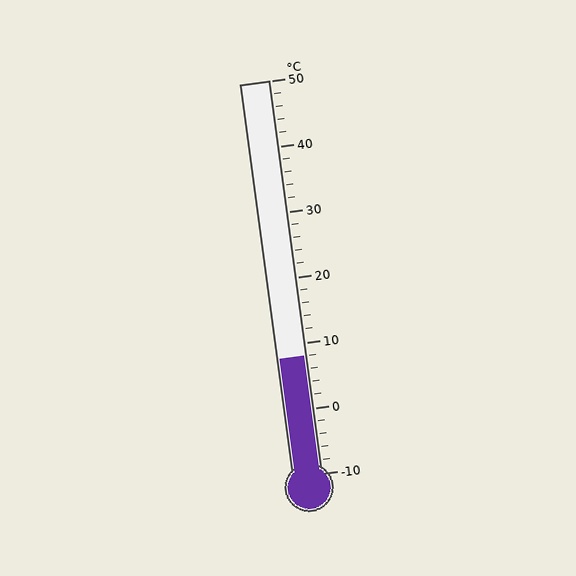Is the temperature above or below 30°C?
The temperature is below 30°C.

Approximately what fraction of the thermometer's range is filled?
The thermometer is filled to approximately 30% of its range.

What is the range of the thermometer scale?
The thermometer scale ranges from -10°C to 50°C.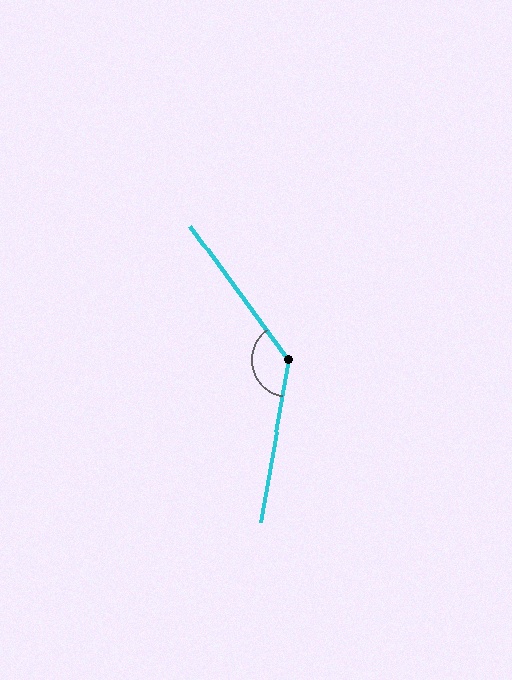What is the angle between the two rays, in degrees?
Approximately 134 degrees.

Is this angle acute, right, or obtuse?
It is obtuse.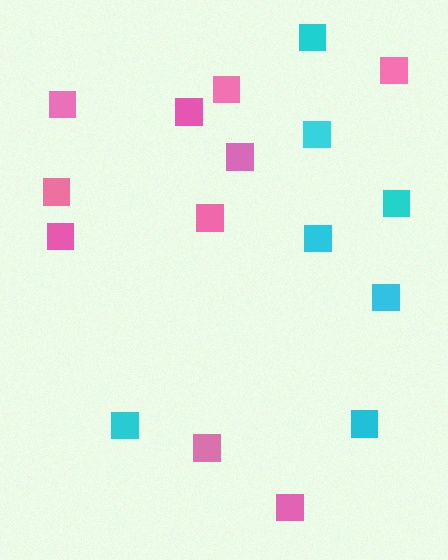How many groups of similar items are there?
There are 2 groups: one group of cyan squares (7) and one group of pink squares (10).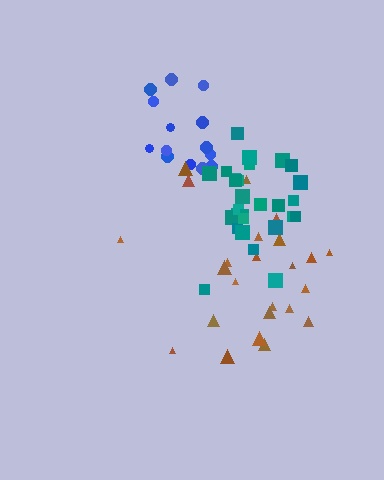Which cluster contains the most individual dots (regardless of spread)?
Teal (29).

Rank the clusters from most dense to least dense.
teal, blue, brown.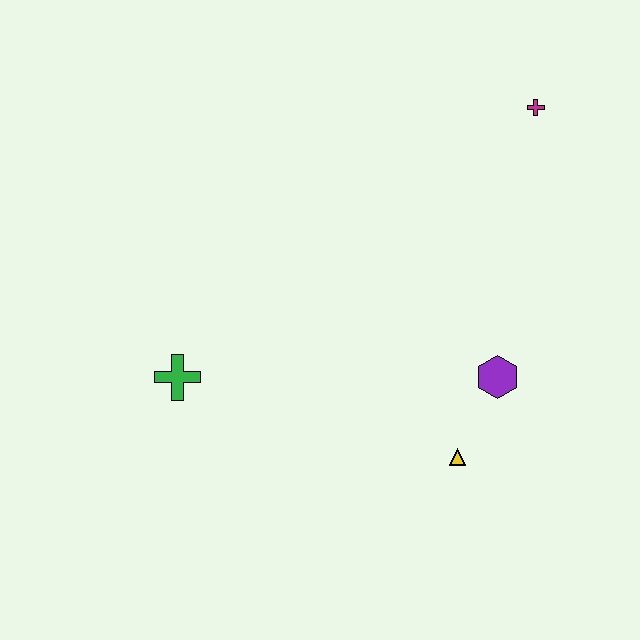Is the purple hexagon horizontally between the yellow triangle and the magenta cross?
Yes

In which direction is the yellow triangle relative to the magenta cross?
The yellow triangle is below the magenta cross.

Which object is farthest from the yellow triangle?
The magenta cross is farthest from the yellow triangle.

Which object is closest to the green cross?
The yellow triangle is closest to the green cross.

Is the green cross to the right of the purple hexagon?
No